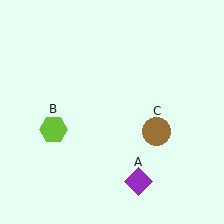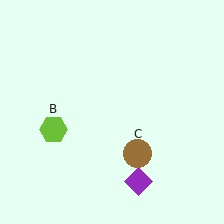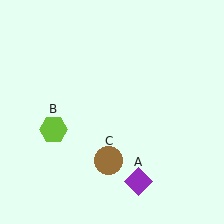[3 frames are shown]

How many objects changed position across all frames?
1 object changed position: brown circle (object C).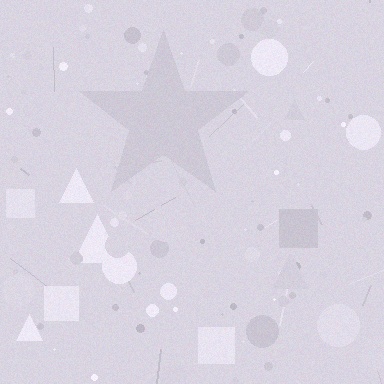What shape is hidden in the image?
A star is hidden in the image.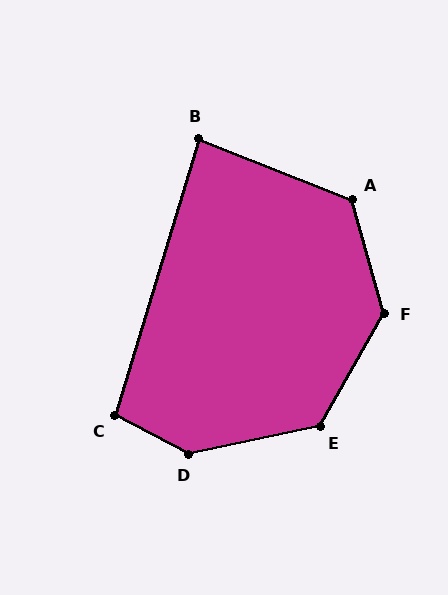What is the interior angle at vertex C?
Approximately 101 degrees (obtuse).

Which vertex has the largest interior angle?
D, at approximately 140 degrees.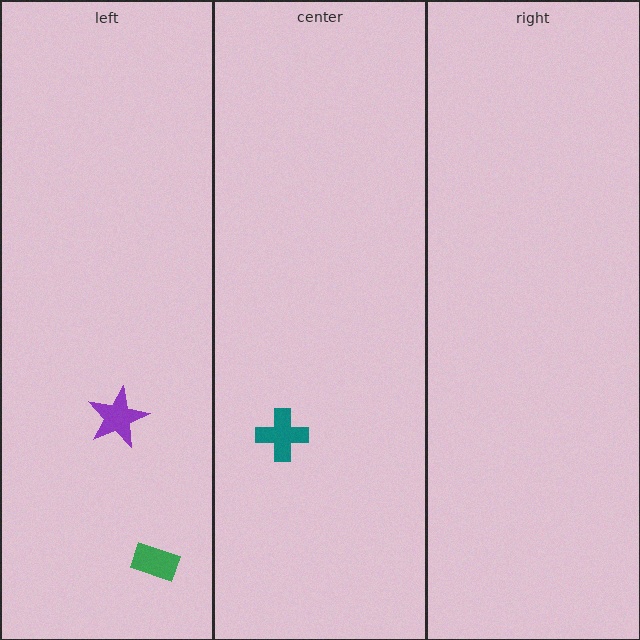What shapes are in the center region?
The teal cross.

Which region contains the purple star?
The left region.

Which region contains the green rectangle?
The left region.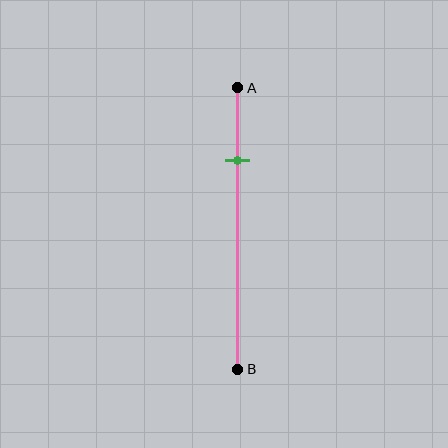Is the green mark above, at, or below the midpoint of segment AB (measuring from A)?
The green mark is above the midpoint of segment AB.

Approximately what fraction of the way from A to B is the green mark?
The green mark is approximately 25% of the way from A to B.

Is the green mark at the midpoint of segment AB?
No, the mark is at about 25% from A, not at the 50% midpoint.